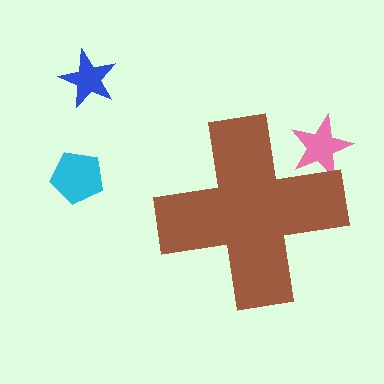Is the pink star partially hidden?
Yes, the pink star is partially hidden behind the brown cross.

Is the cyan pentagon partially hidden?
No, the cyan pentagon is fully visible.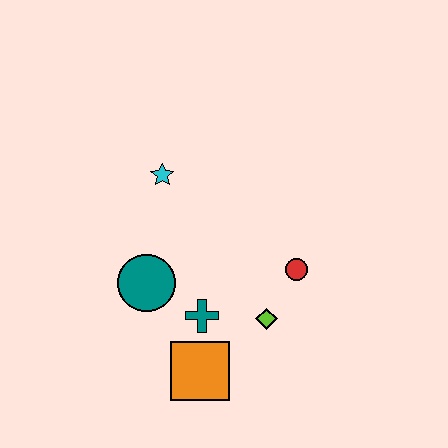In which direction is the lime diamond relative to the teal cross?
The lime diamond is to the right of the teal cross.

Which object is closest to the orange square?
The teal cross is closest to the orange square.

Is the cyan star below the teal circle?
No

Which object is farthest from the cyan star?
The orange square is farthest from the cyan star.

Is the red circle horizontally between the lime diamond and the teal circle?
No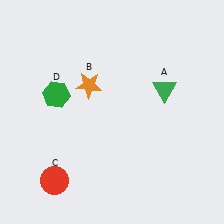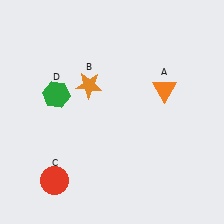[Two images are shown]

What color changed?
The triangle (A) changed from green in Image 1 to orange in Image 2.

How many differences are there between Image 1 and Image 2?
There is 1 difference between the two images.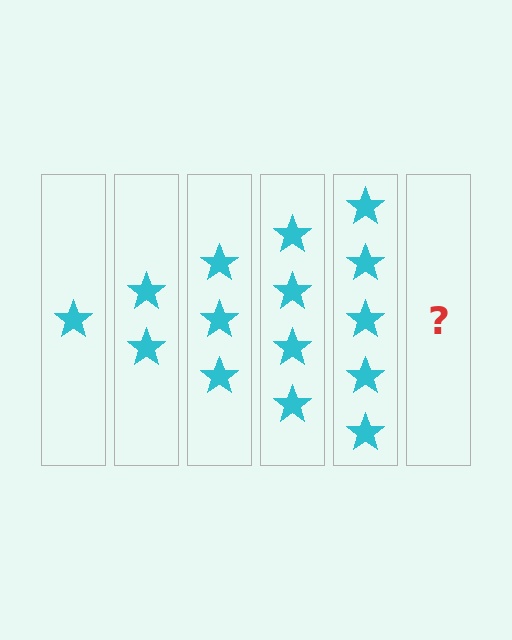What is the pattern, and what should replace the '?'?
The pattern is that each step adds one more star. The '?' should be 6 stars.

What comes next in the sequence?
The next element should be 6 stars.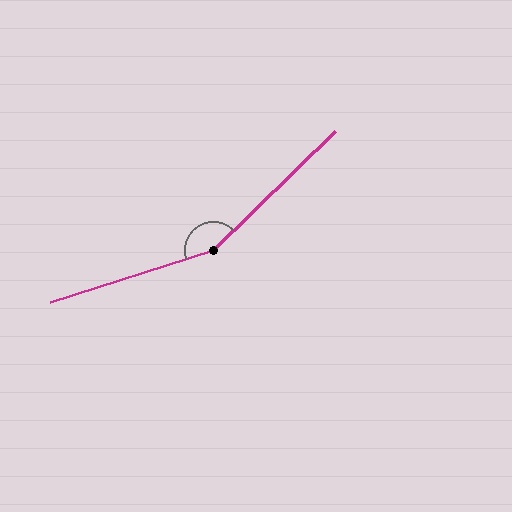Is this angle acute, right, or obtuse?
It is obtuse.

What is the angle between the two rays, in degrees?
Approximately 154 degrees.